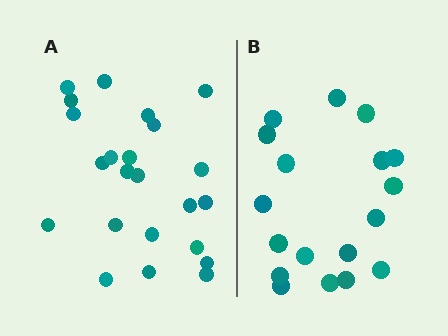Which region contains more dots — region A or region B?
Region A (the left region) has more dots.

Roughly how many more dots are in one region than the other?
Region A has about 5 more dots than region B.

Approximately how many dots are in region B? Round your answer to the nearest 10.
About 20 dots. (The exact count is 18, which rounds to 20.)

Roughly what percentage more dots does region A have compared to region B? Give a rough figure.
About 30% more.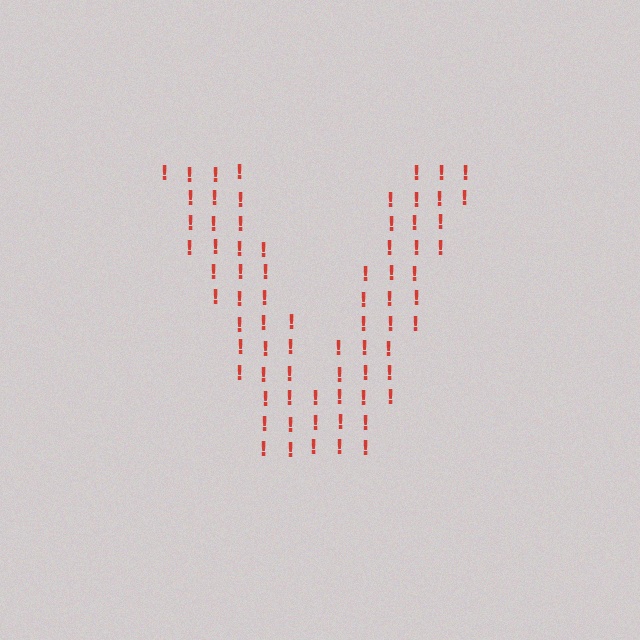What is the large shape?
The large shape is the letter V.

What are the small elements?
The small elements are exclamation marks.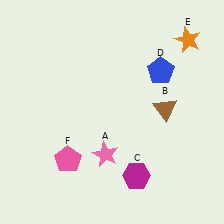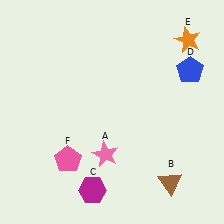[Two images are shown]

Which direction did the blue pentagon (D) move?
The blue pentagon (D) moved right.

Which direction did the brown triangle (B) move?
The brown triangle (B) moved down.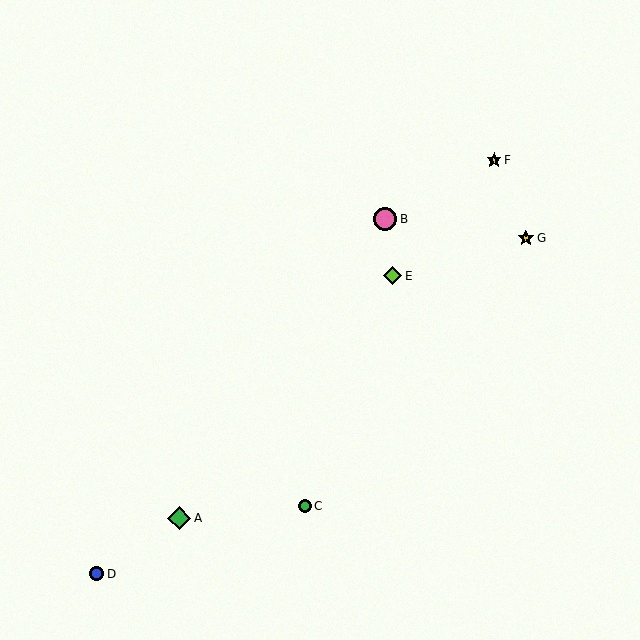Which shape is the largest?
The green diamond (labeled A) is the largest.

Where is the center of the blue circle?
The center of the blue circle is at (97, 574).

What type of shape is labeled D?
Shape D is a blue circle.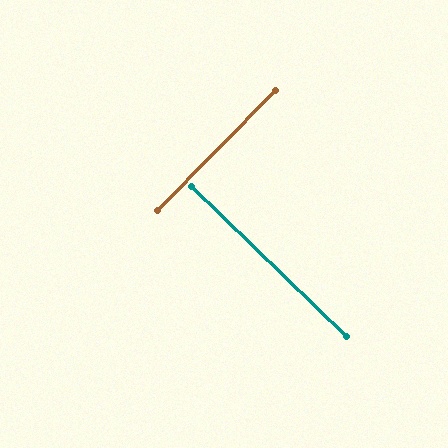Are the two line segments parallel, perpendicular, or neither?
Perpendicular — they meet at approximately 90°.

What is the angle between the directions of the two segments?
Approximately 90 degrees.